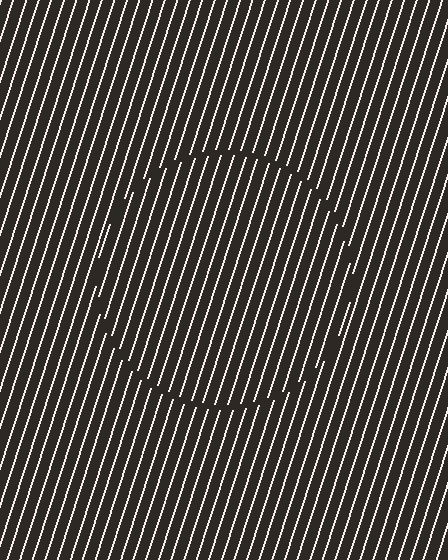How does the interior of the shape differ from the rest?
The interior of the shape contains the same grating, shifted by half a period — the contour is defined by the phase discontinuity where line-ends from the inner and outer gratings abut.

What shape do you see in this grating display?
An illusory circle. The interior of the shape contains the same grating, shifted by half a period — the contour is defined by the phase discontinuity where line-ends from the inner and outer gratings abut.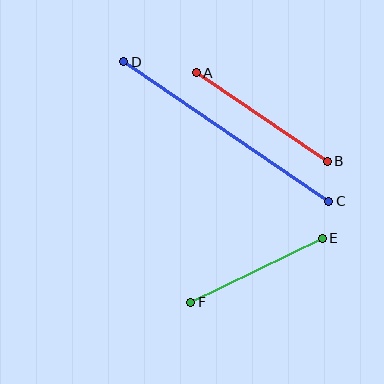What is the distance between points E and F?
The distance is approximately 147 pixels.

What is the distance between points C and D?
The distance is approximately 248 pixels.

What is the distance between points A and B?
The distance is approximately 158 pixels.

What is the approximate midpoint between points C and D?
The midpoint is at approximately (226, 132) pixels.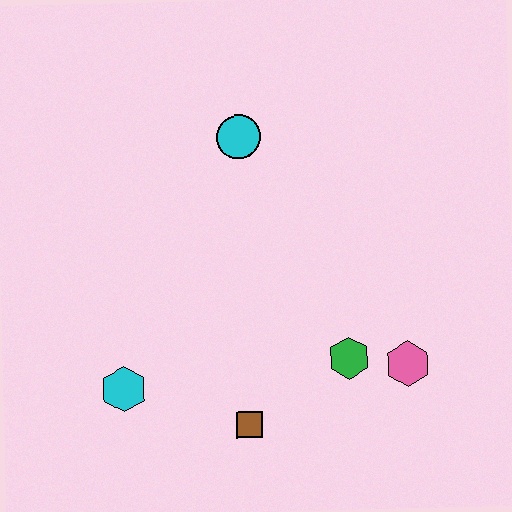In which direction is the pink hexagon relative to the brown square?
The pink hexagon is to the right of the brown square.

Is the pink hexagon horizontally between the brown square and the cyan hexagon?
No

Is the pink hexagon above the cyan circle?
No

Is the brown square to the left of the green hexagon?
Yes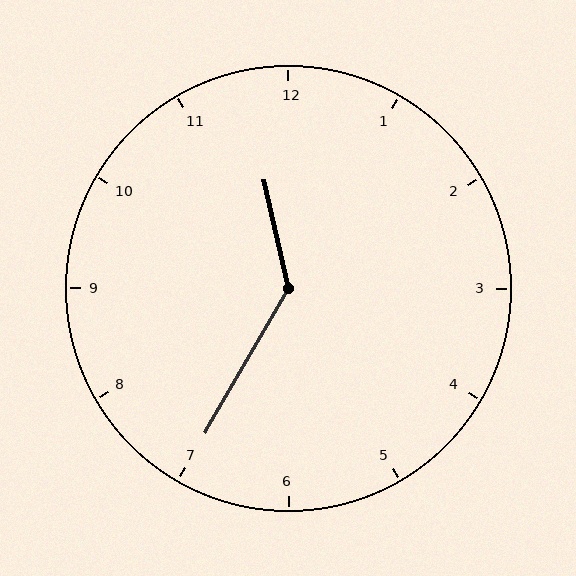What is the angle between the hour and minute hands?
Approximately 138 degrees.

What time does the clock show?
11:35.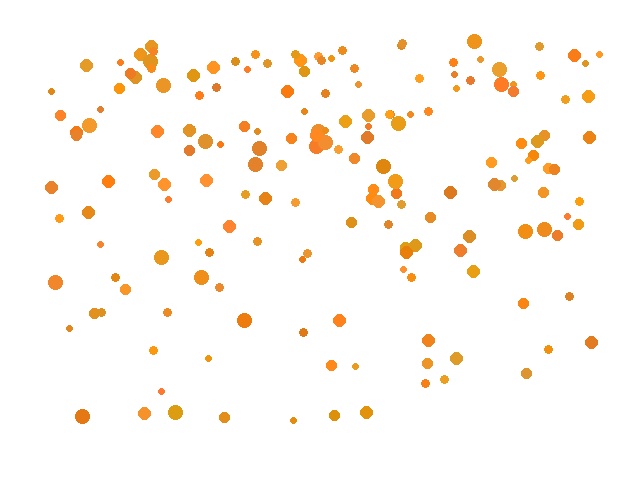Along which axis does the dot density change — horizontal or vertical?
Vertical.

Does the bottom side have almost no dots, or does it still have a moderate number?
Still a moderate number, just noticeably fewer than the top.